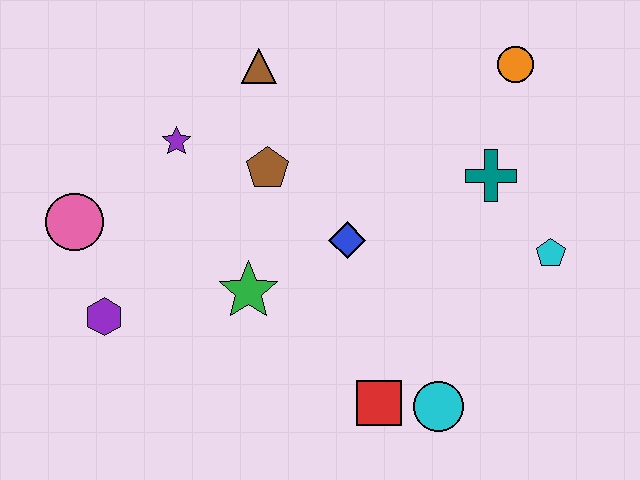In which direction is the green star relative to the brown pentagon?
The green star is below the brown pentagon.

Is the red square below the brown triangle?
Yes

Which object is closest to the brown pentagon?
The purple star is closest to the brown pentagon.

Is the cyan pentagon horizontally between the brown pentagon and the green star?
No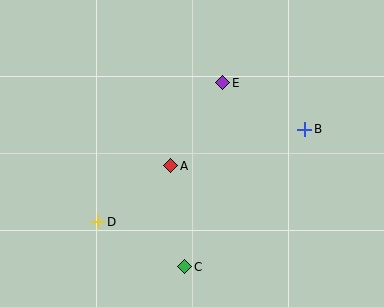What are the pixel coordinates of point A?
Point A is at (171, 166).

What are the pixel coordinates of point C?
Point C is at (185, 267).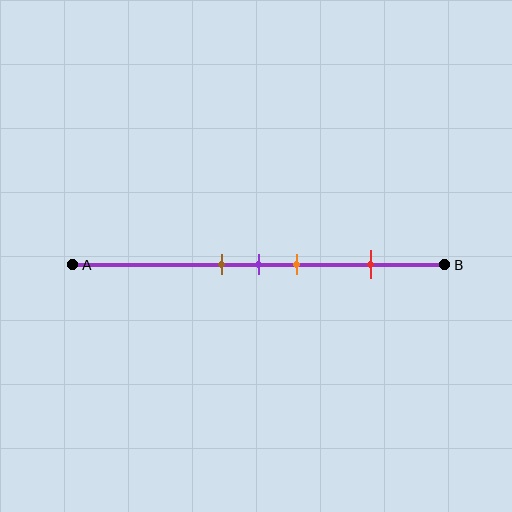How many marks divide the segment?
There are 4 marks dividing the segment.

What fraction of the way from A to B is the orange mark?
The orange mark is approximately 60% (0.6) of the way from A to B.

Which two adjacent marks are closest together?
The brown and purple marks are the closest adjacent pair.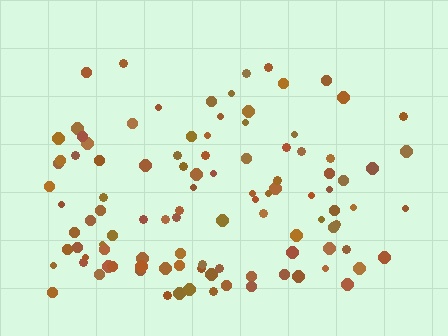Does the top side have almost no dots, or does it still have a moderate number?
Still a moderate number, just noticeably fewer than the bottom.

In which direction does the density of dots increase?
From top to bottom, with the bottom side densest.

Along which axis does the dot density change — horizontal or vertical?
Vertical.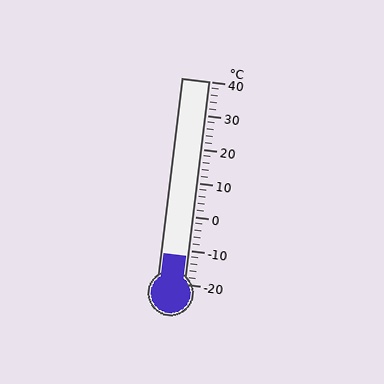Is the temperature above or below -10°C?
The temperature is below -10°C.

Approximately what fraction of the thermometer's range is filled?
The thermometer is filled to approximately 15% of its range.